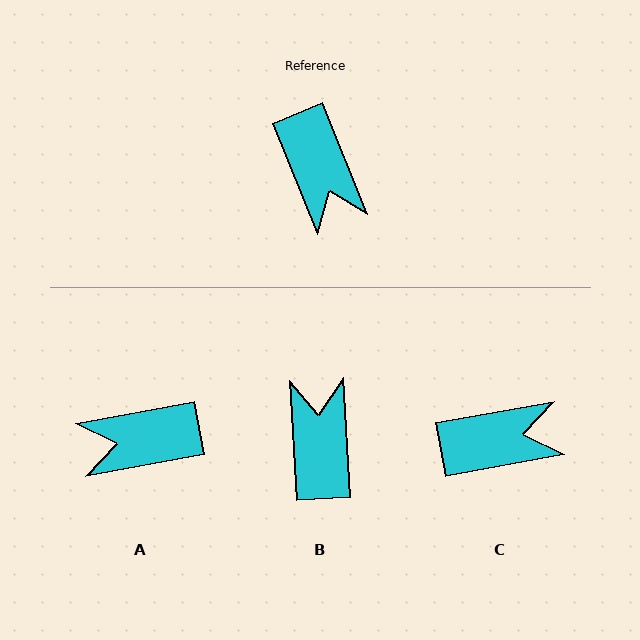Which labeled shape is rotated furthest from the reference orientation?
B, about 161 degrees away.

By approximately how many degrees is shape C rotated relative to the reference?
Approximately 78 degrees counter-clockwise.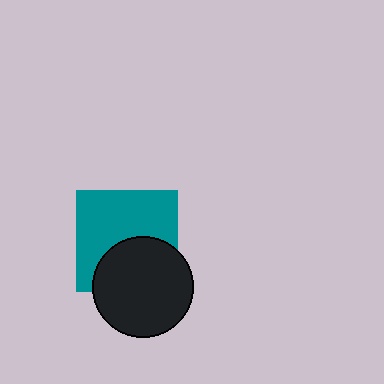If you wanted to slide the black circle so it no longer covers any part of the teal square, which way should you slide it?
Slide it down — that is the most direct way to separate the two shapes.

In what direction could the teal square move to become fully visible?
The teal square could move up. That would shift it out from behind the black circle entirely.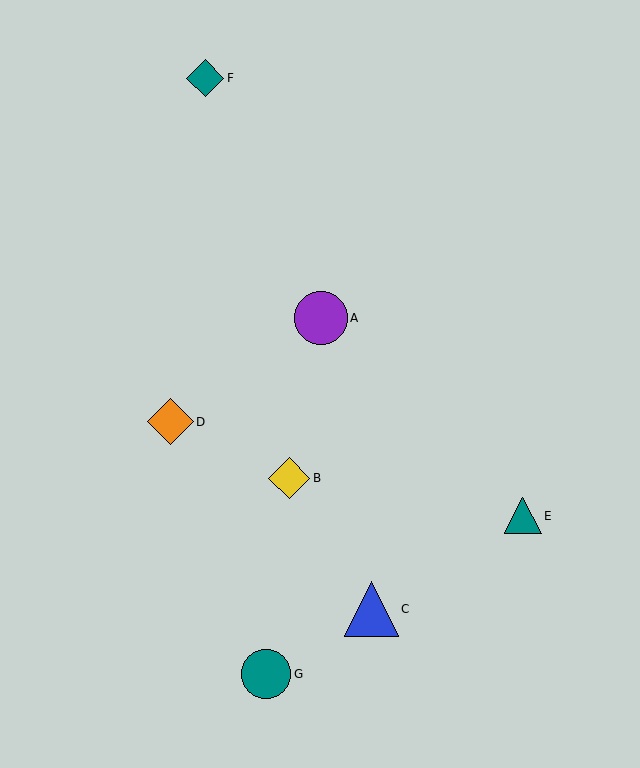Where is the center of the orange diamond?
The center of the orange diamond is at (170, 422).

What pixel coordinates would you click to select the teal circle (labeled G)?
Click at (266, 674) to select the teal circle G.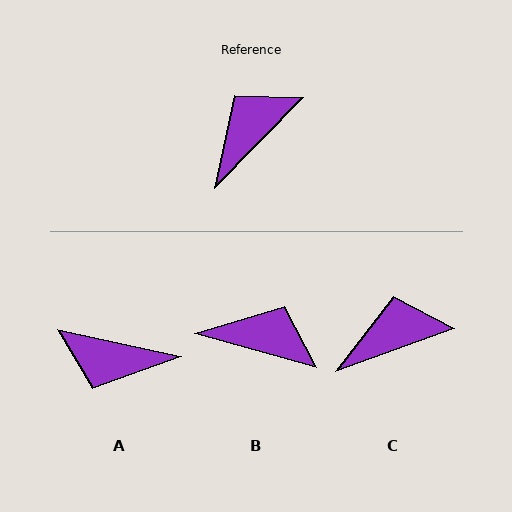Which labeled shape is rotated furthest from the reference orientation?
A, about 122 degrees away.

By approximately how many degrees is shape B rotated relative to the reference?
Approximately 61 degrees clockwise.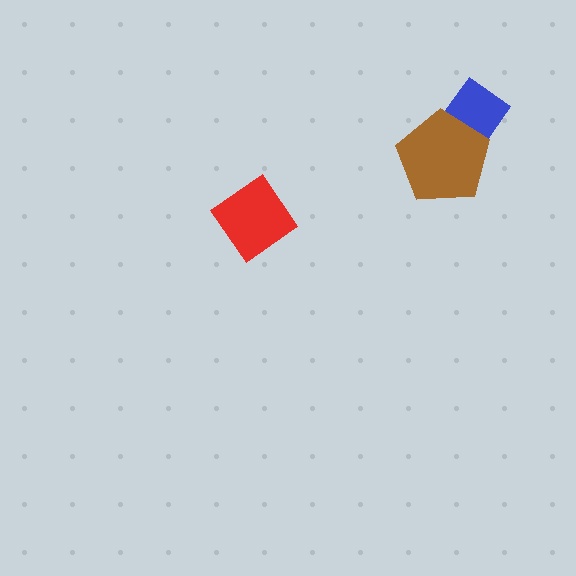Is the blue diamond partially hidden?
Yes, it is partially covered by another shape.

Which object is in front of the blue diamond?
The brown pentagon is in front of the blue diamond.